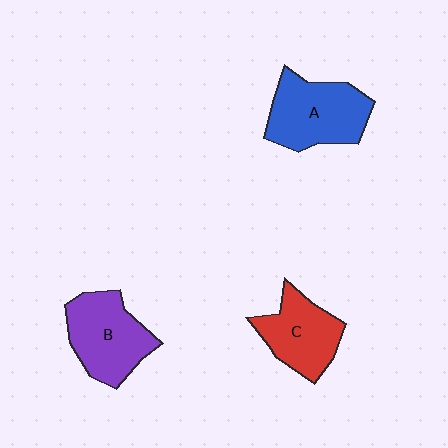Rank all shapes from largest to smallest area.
From largest to smallest: A (blue), B (purple), C (red).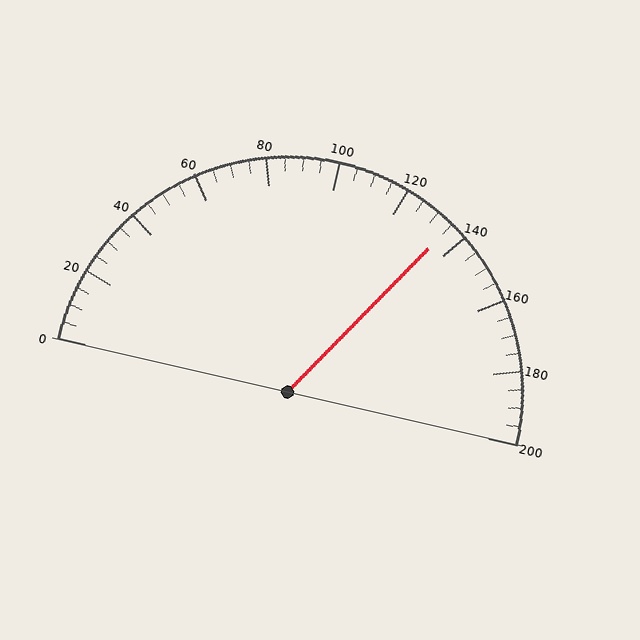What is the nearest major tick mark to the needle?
The nearest major tick mark is 140.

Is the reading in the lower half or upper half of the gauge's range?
The reading is in the upper half of the range (0 to 200).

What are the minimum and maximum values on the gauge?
The gauge ranges from 0 to 200.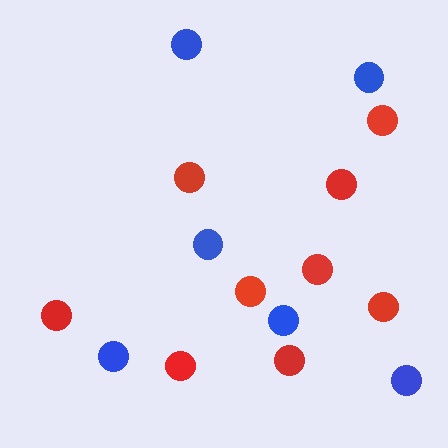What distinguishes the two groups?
There are 2 groups: one group of blue circles (6) and one group of red circles (9).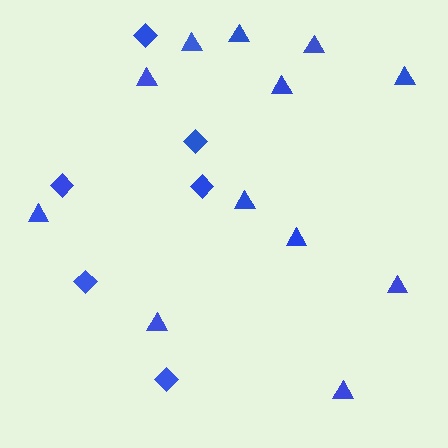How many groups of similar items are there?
There are 2 groups: one group of triangles (12) and one group of diamonds (6).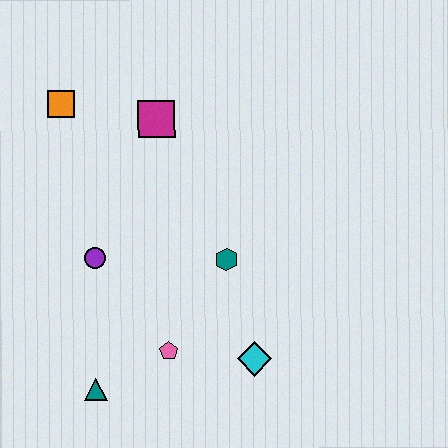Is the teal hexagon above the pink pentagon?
Yes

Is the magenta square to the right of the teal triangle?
Yes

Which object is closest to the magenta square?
The orange square is closest to the magenta square.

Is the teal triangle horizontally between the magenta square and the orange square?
Yes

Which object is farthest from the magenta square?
The teal triangle is farthest from the magenta square.